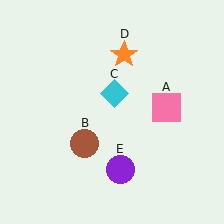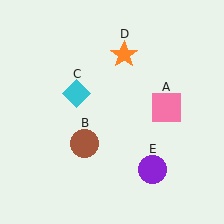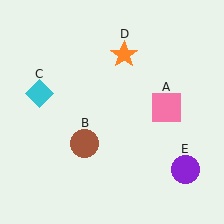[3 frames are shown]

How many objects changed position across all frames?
2 objects changed position: cyan diamond (object C), purple circle (object E).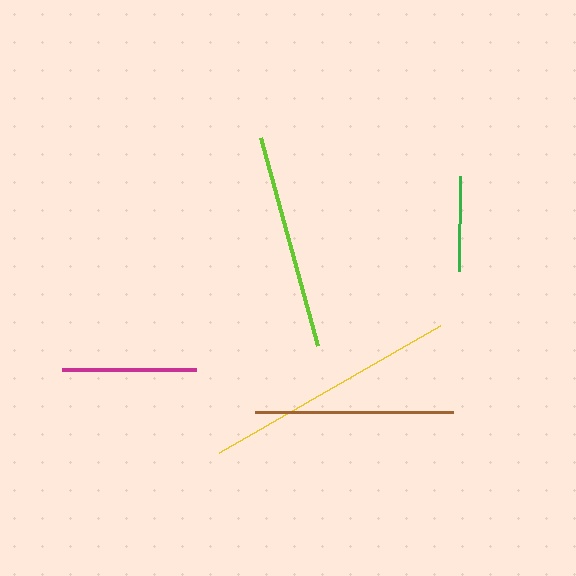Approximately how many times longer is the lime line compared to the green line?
The lime line is approximately 2.3 times the length of the green line.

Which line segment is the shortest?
The green line is the shortest at approximately 94 pixels.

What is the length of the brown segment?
The brown segment is approximately 198 pixels long.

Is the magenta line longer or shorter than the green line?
The magenta line is longer than the green line.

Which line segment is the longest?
The yellow line is the longest at approximately 254 pixels.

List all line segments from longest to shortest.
From longest to shortest: yellow, lime, brown, magenta, green.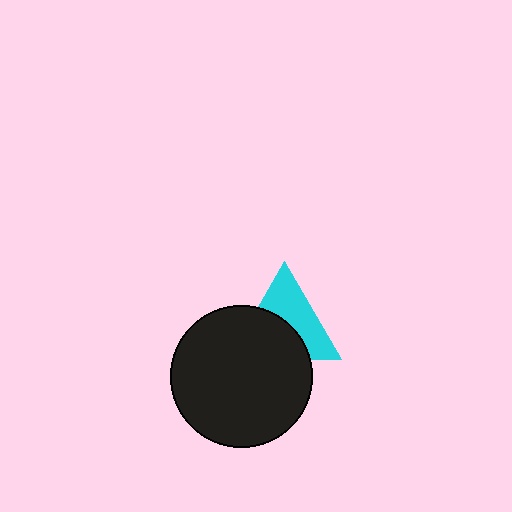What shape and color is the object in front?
The object in front is a black circle.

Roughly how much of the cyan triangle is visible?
About half of it is visible (roughly 52%).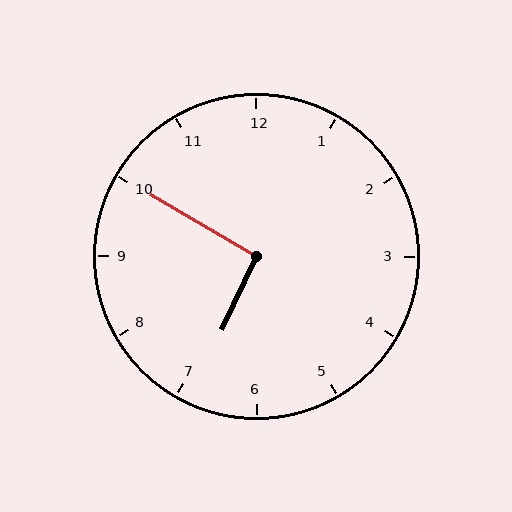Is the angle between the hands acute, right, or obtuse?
It is right.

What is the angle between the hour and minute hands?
Approximately 95 degrees.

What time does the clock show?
6:50.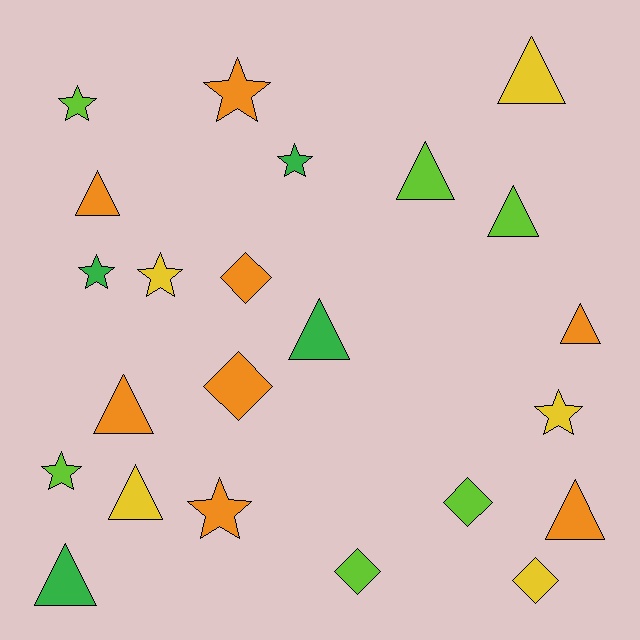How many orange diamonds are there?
There are 2 orange diamonds.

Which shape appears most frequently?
Triangle, with 10 objects.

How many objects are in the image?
There are 23 objects.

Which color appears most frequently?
Orange, with 8 objects.